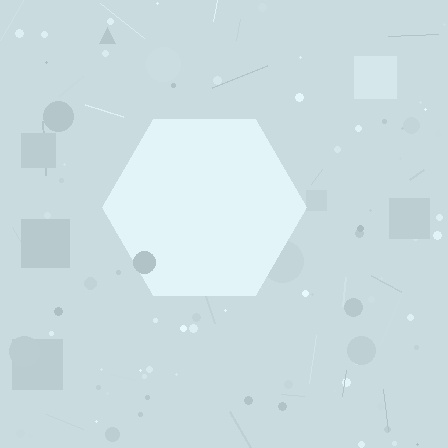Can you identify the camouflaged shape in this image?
The camouflaged shape is a hexagon.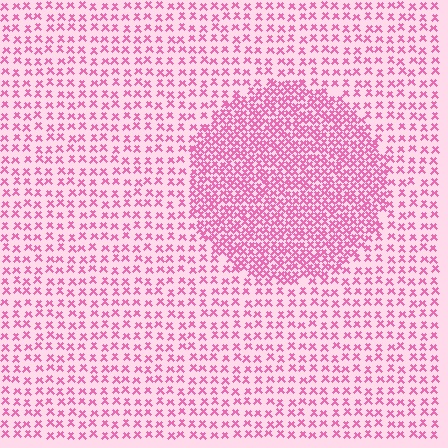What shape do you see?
I see a circle.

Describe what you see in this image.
The image contains small pink elements arranged at two different densities. A circle-shaped region is visible where the elements are more densely packed than the surrounding area.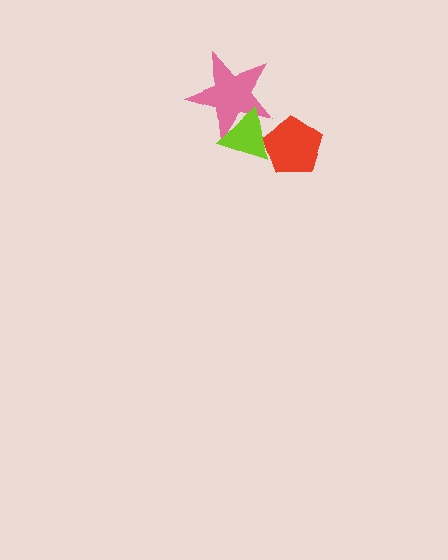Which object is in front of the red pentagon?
The lime triangle is in front of the red pentagon.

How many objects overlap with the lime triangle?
2 objects overlap with the lime triangle.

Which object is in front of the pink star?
The lime triangle is in front of the pink star.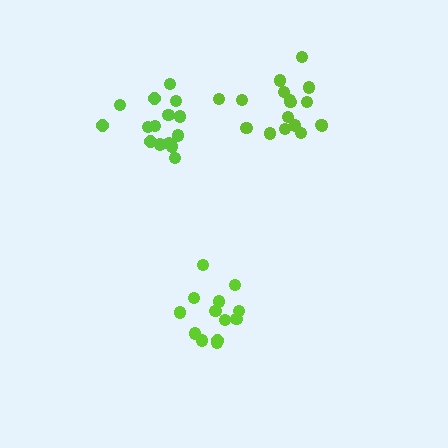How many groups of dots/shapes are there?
There are 3 groups.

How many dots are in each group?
Group 1: 15 dots, Group 2: 17 dots, Group 3: 13 dots (45 total).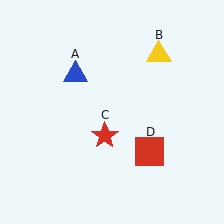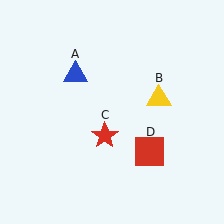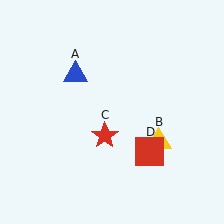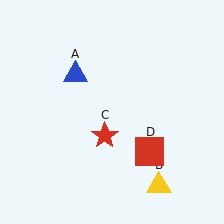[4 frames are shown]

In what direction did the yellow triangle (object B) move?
The yellow triangle (object B) moved down.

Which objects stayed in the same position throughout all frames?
Blue triangle (object A) and red star (object C) and red square (object D) remained stationary.